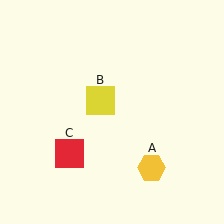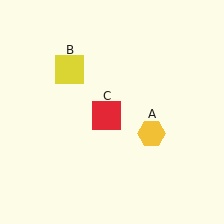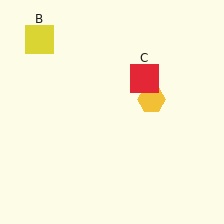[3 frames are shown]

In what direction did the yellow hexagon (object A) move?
The yellow hexagon (object A) moved up.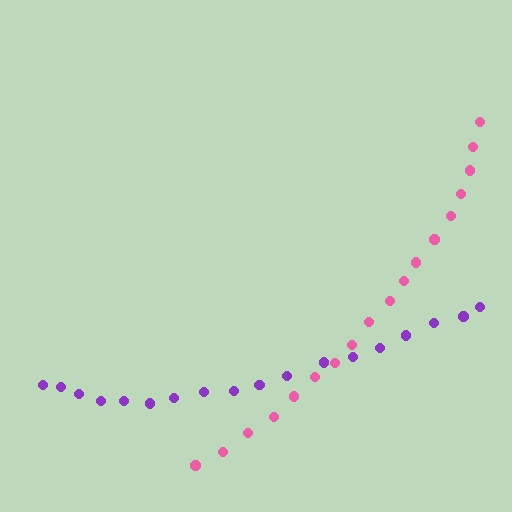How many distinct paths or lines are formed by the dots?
There are 2 distinct paths.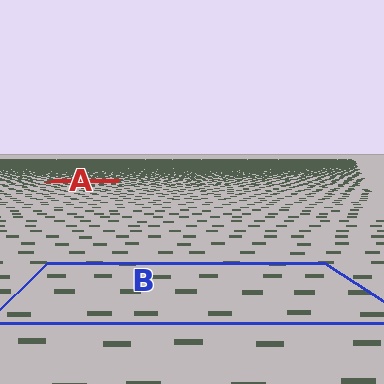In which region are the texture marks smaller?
The texture marks are smaller in region A, because it is farther away.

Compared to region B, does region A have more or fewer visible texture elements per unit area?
Region A has more texture elements per unit area — they are packed more densely because it is farther away.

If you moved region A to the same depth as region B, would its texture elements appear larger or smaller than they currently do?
They would appear larger. At a closer depth, the same texture elements are projected at a bigger on-screen size.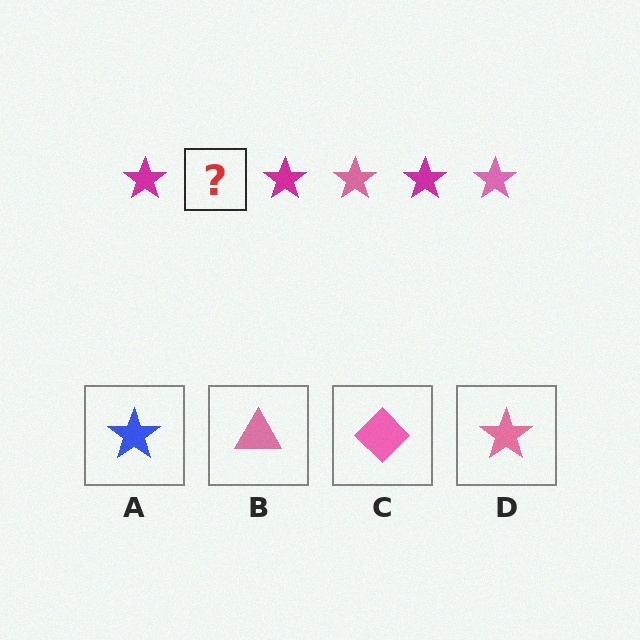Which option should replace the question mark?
Option D.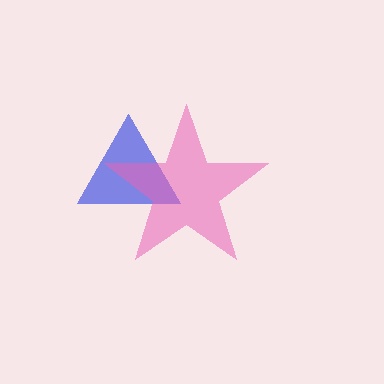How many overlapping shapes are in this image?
There are 2 overlapping shapes in the image.